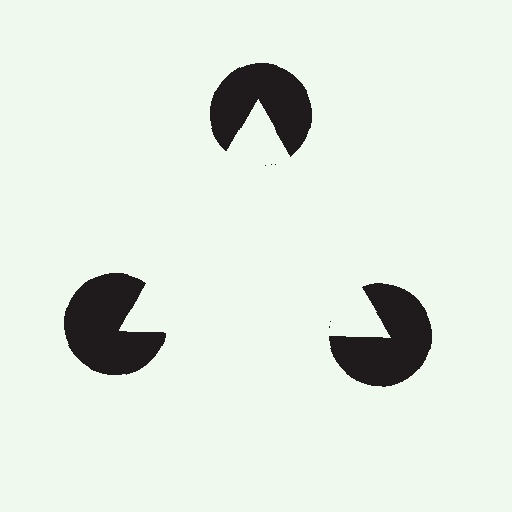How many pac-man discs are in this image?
There are 3 — one at each vertex of the illusory triangle.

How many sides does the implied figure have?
3 sides.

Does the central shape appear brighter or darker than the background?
It typically appears slightly brighter than the background, even though no actual brightness change is drawn.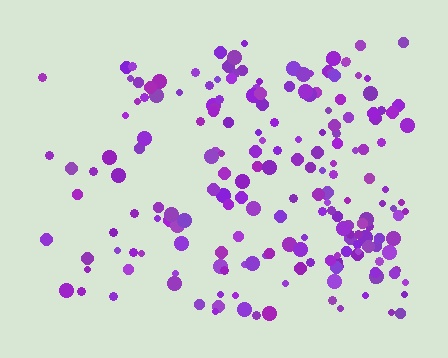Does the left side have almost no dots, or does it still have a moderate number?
Still a moderate number, just noticeably fewer than the right.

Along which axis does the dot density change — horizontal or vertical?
Horizontal.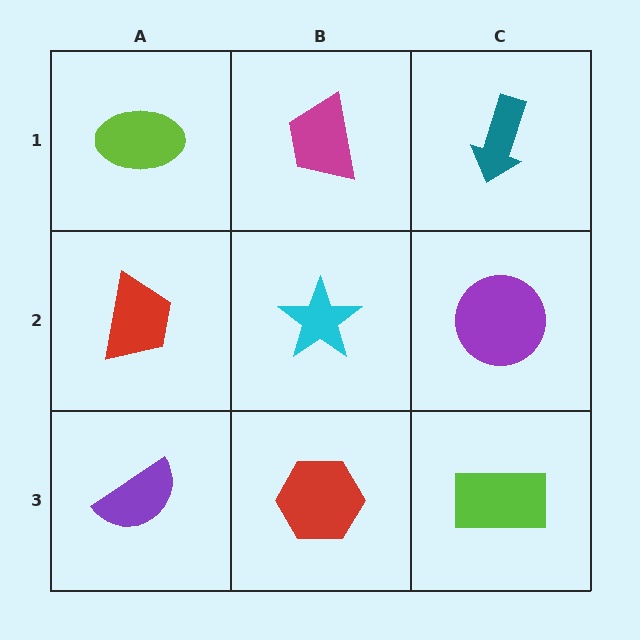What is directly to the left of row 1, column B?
A lime ellipse.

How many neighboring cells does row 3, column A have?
2.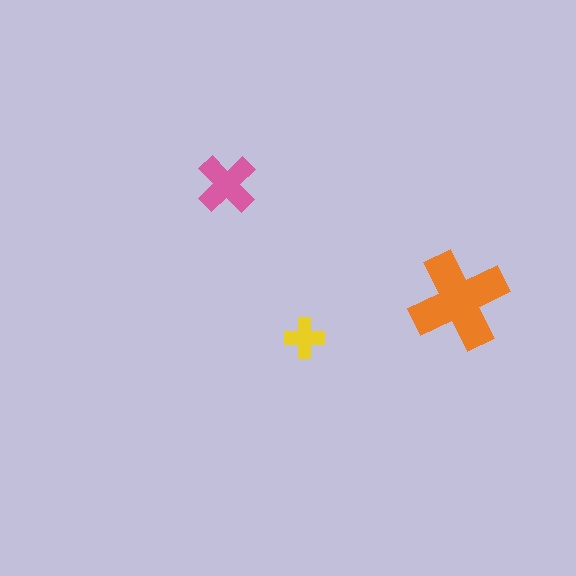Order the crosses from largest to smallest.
the orange one, the pink one, the yellow one.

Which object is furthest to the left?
The pink cross is leftmost.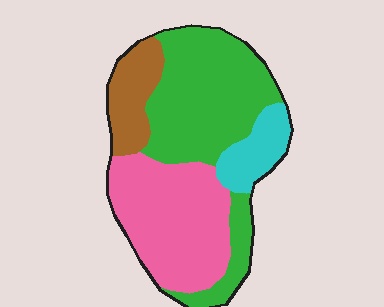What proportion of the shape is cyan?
Cyan covers around 10% of the shape.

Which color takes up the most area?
Green, at roughly 45%.